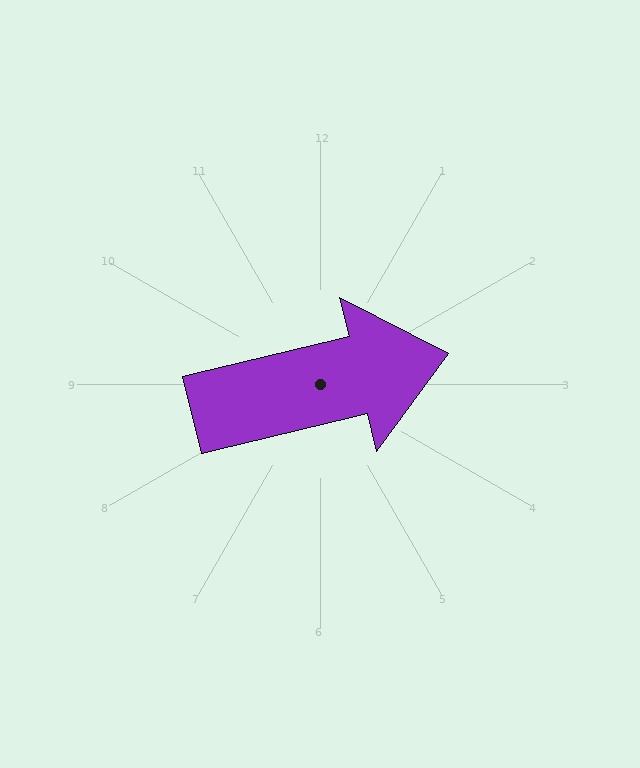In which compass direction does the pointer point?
East.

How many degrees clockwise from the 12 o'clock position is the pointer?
Approximately 76 degrees.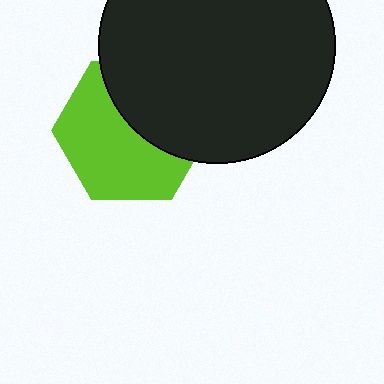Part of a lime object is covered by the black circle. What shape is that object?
It is a hexagon.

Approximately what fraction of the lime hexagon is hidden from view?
Roughly 42% of the lime hexagon is hidden behind the black circle.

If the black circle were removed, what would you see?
You would see the complete lime hexagon.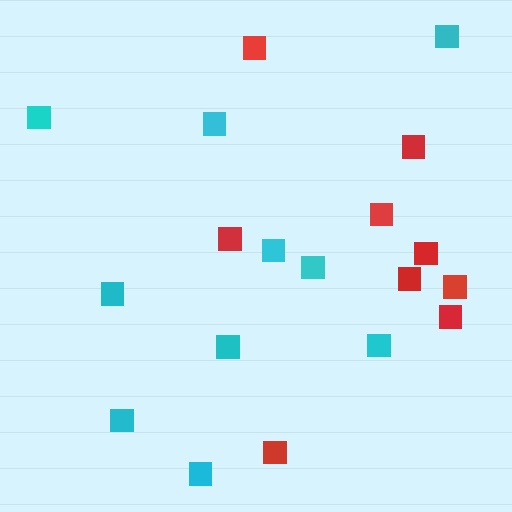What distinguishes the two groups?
There are 2 groups: one group of red squares (9) and one group of cyan squares (10).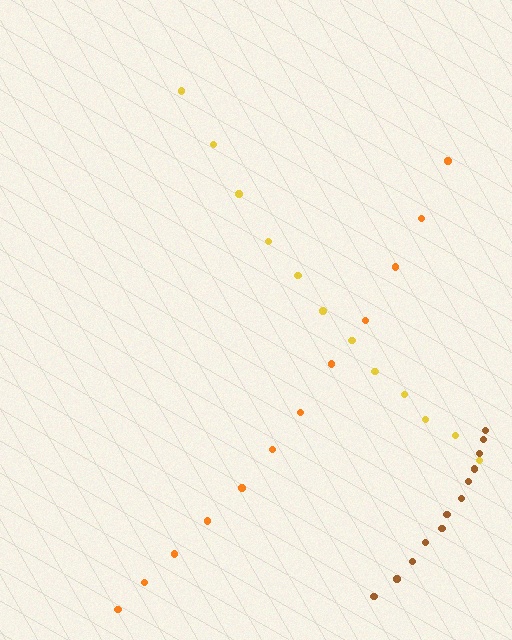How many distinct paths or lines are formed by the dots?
There are 3 distinct paths.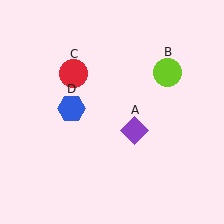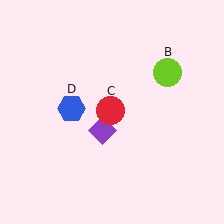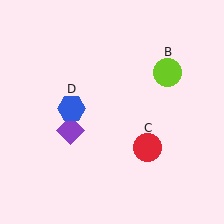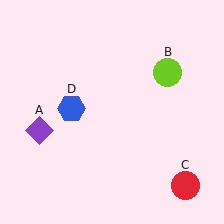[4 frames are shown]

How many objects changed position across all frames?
2 objects changed position: purple diamond (object A), red circle (object C).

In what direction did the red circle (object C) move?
The red circle (object C) moved down and to the right.